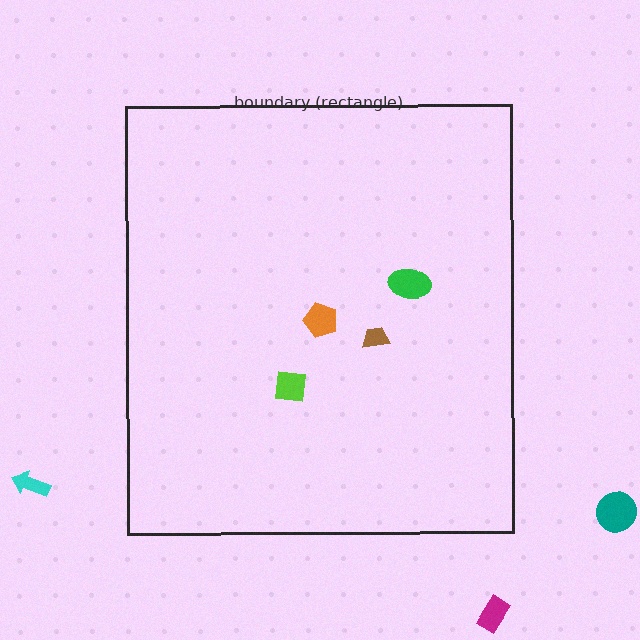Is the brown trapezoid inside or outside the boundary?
Inside.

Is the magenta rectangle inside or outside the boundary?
Outside.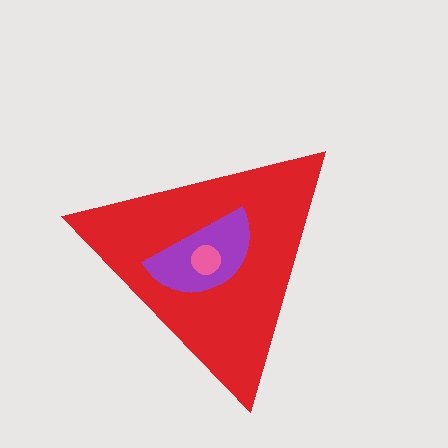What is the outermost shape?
The red triangle.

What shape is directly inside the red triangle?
The purple semicircle.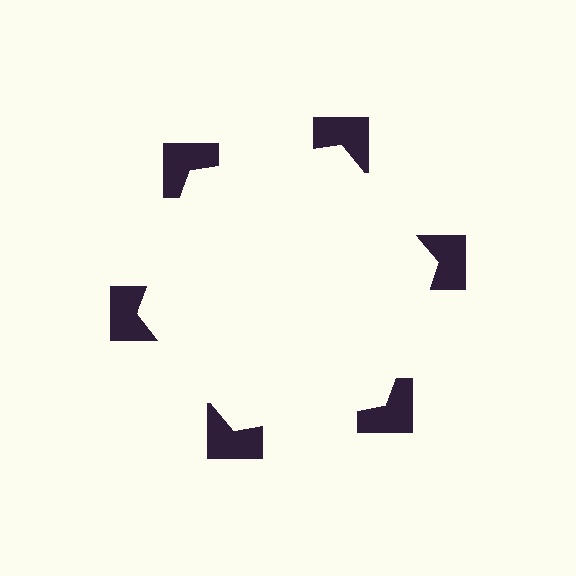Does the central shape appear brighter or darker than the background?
It typically appears slightly brighter than the background, even though no actual brightness change is drawn.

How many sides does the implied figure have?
6 sides.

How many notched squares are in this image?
There are 6 — one at each vertex of the illusory hexagon.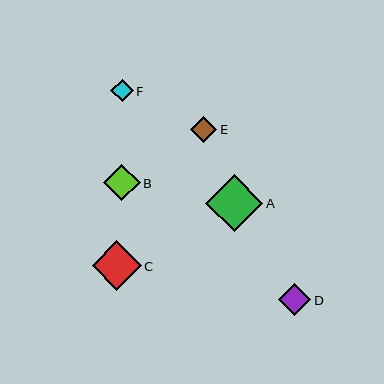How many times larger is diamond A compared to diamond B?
Diamond A is approximately 1.6 times the size of diamond B.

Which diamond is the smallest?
Diamond F is the smallest with a size of approximately 22 pixels.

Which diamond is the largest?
Diamond A is the largest with a size of approximately 57 pixels.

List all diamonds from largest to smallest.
From largest to smallest: A, C, B, D, E, F.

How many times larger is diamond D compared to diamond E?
Diamond D is approximately 1.2 times the size of diamond E.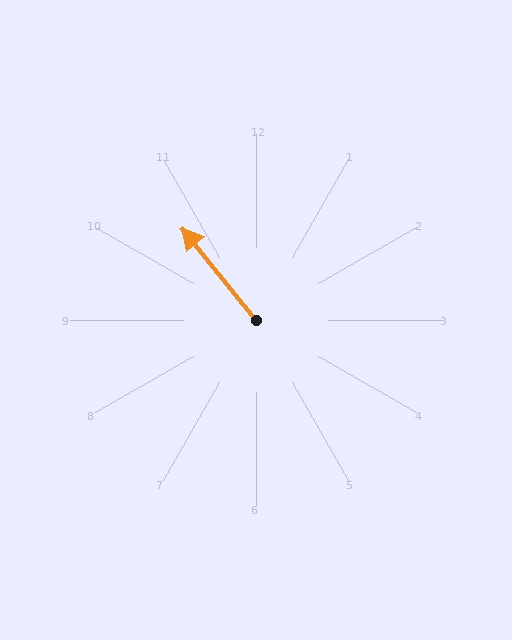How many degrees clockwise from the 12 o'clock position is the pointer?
Approximately 321 degrees.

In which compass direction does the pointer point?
Northwest.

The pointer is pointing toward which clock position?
Roughly 11 o'clock.